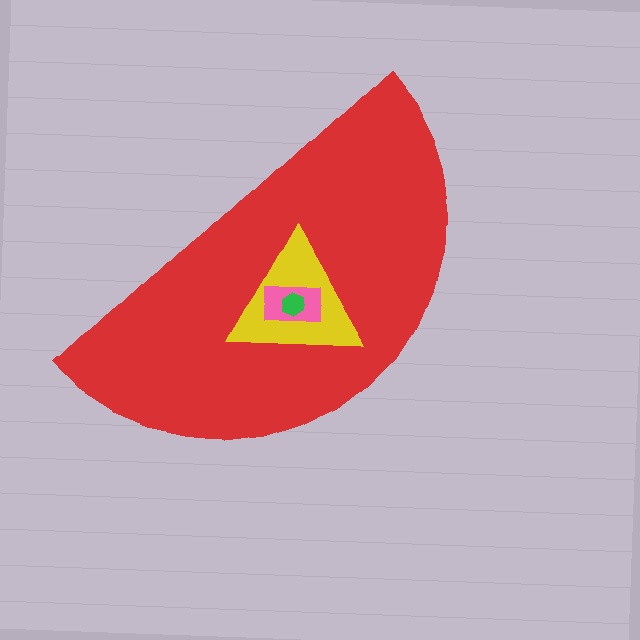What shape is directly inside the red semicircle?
The yellow triangle.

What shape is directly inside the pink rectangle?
The green hexagon.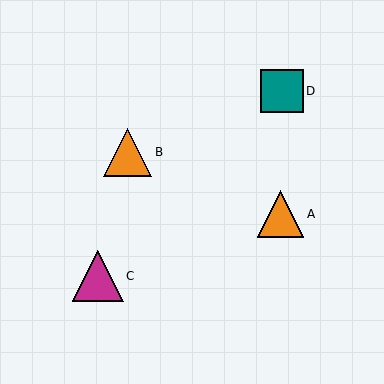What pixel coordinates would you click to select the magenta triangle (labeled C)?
Click at (98, 276) to select the magenta triangle C.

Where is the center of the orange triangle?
The center of the orange triangle is at (281, 214).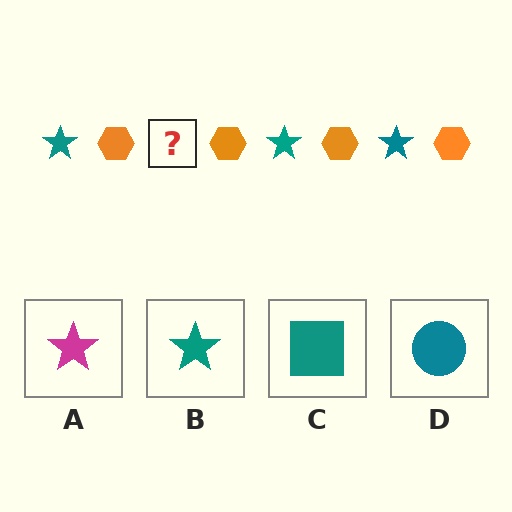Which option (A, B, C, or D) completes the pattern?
B.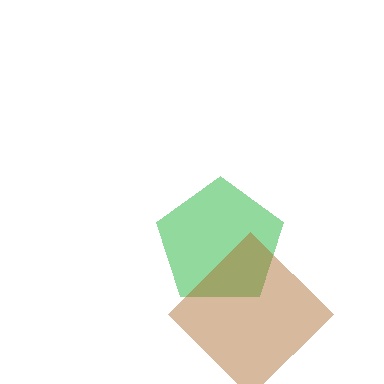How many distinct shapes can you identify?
There are 2 distinct shapes: a green pentagon, a brown diamond.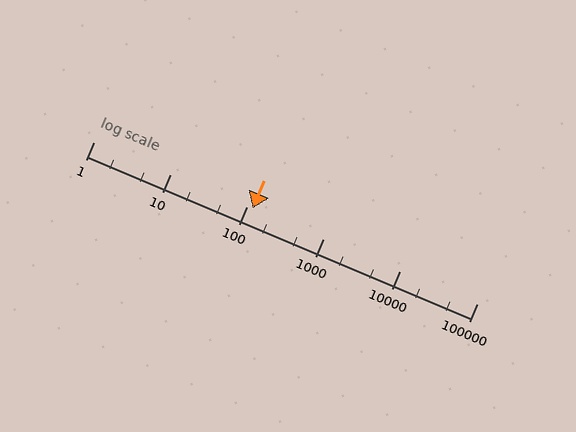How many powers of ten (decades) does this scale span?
The scale spans 5 decades, from 1 to 100000.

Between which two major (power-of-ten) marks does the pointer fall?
The pointer is between 100 and 1000.